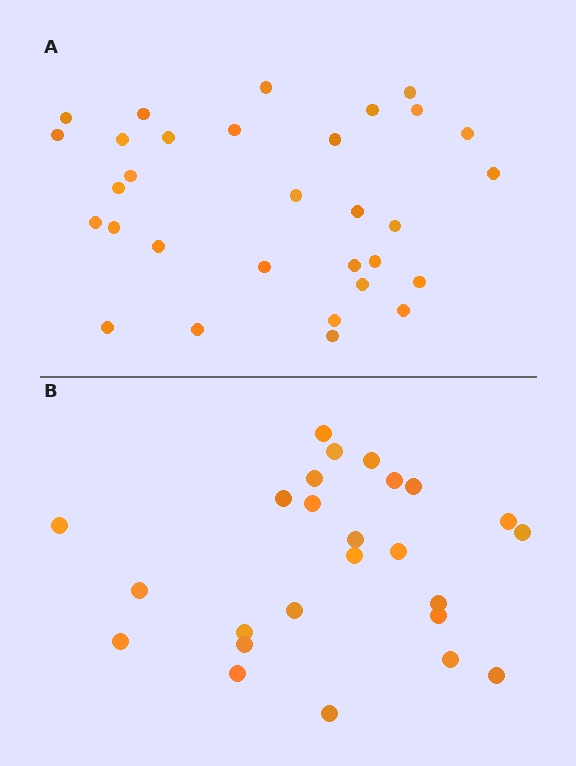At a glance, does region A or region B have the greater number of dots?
Region A (the top region) has more dots.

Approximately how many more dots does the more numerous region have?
Region A has about 6 more dots than region B.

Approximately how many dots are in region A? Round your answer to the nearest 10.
About 30 dots. (The exact count is 31, which rounds to 30.)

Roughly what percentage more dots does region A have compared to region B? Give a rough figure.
About 25% more.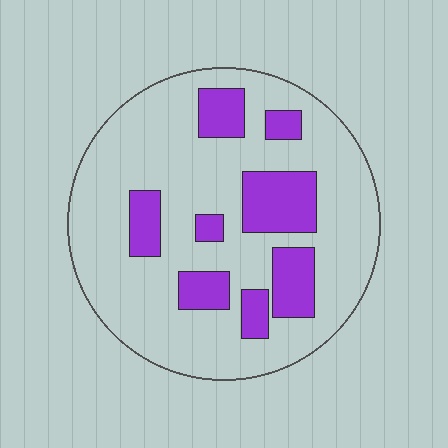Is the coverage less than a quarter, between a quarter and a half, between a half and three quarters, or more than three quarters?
Less than a quarter.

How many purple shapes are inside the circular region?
8.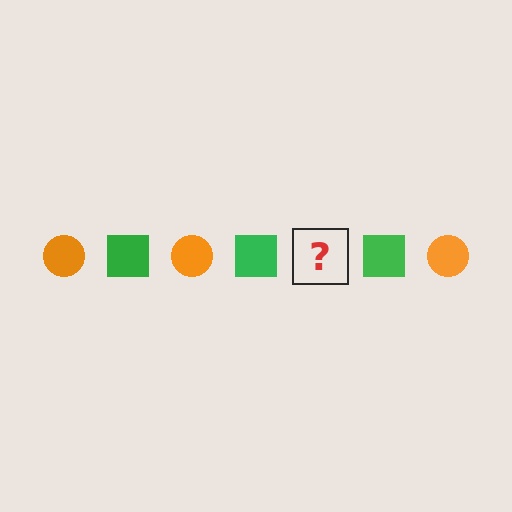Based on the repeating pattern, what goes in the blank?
The blank should be an orange circle.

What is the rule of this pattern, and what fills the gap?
The rule is that the pattern alternates between orange circle and green square. The gap should be filled with an orange circle.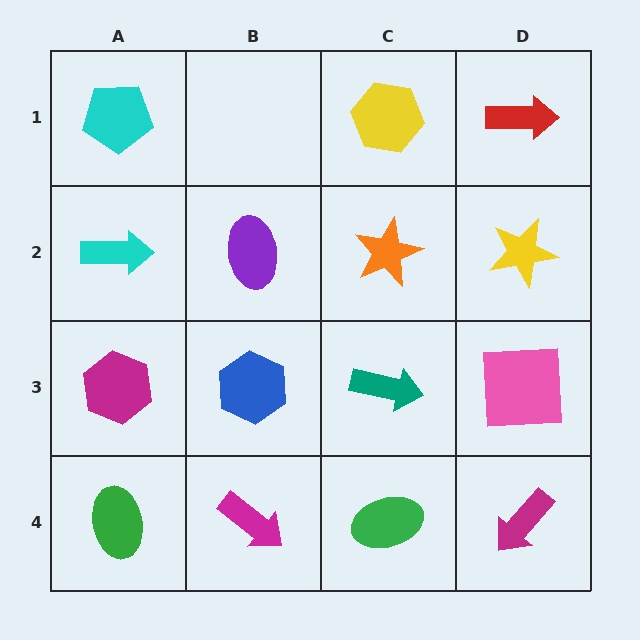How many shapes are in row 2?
4 shapes.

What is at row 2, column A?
A cyan arrow.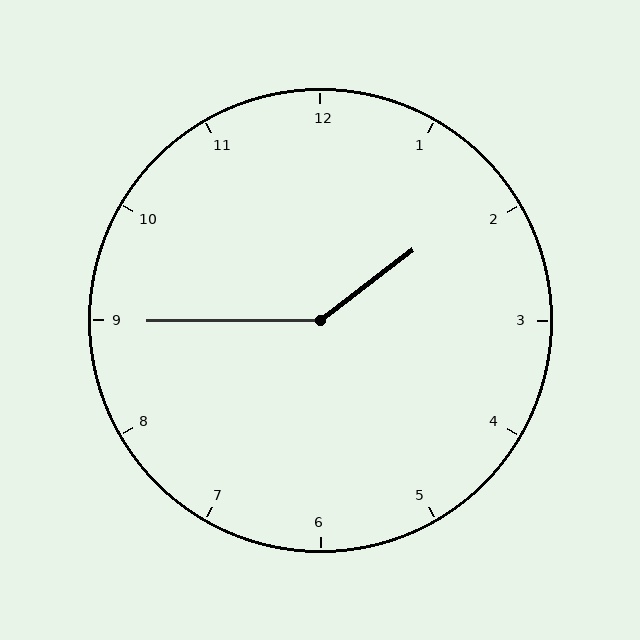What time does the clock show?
1:45.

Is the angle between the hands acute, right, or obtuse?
It is obtuse.